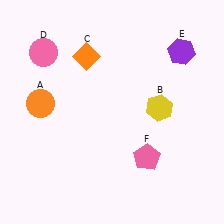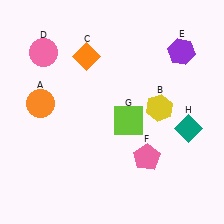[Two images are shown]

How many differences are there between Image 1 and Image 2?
There are 2 differences between the two images.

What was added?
A lime square (G), a teal diamond (H) were added in Image 2.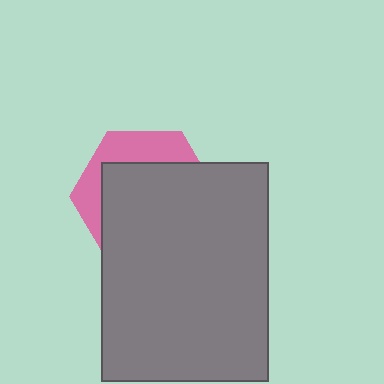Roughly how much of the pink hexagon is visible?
A small part of it is visible (roughly 30%).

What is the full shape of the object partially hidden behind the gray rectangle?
The partially hidden object is a pink hexagon.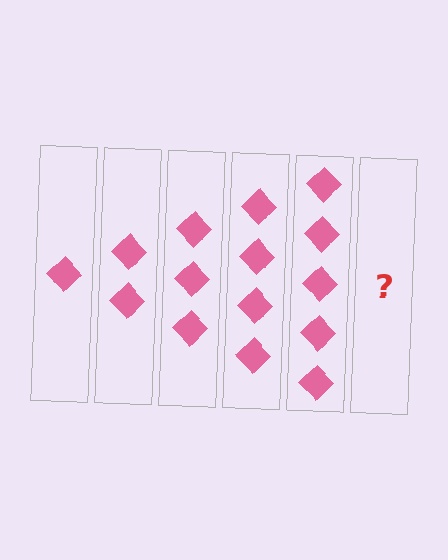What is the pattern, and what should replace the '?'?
The pattern is that each step adds one more diamond. The '?' should be 6 diamonds.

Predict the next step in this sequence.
The next step is 6 diamonds.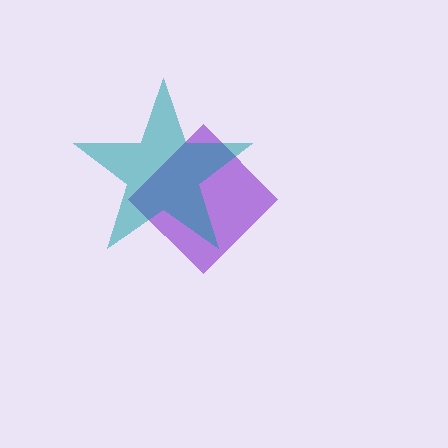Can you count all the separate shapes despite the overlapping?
Yes, there are 2 separate shapes.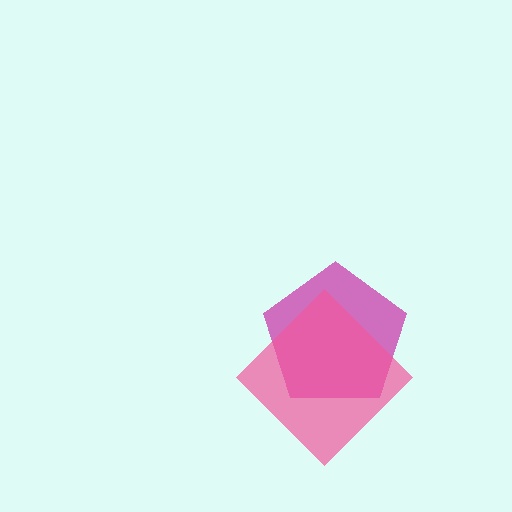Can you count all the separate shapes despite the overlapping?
Yes, there are 2 separate shapes.